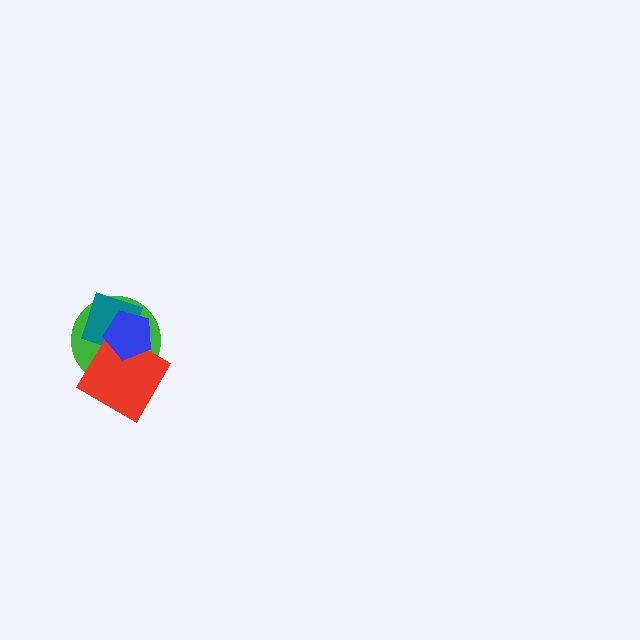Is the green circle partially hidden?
Yes, it is partially covered by another shape.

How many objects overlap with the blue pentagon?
3 objects overlap with the blue pentagon.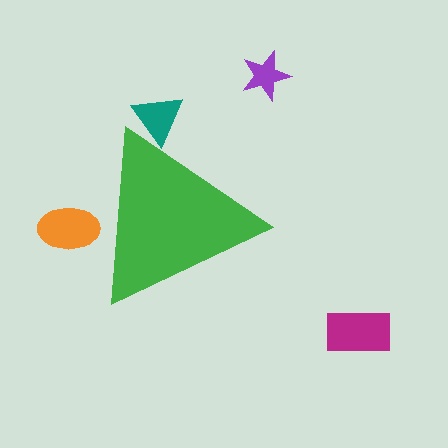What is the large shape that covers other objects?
A green triangle.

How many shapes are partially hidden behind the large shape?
2 shapes are partially hidden.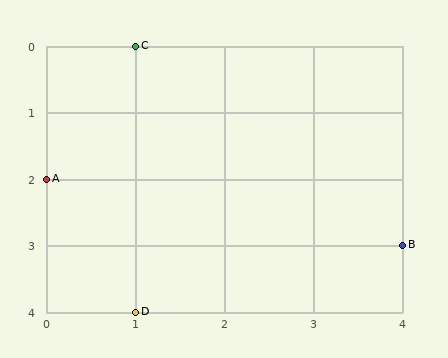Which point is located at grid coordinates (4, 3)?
Point B is at (4, 3).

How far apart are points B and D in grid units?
Points B and D are 3 columns and 1 row apart (about 3.2 grid units diagonally).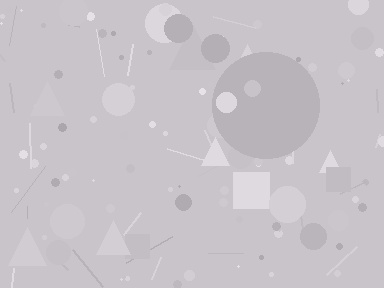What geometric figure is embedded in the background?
A circle is embedded in the background.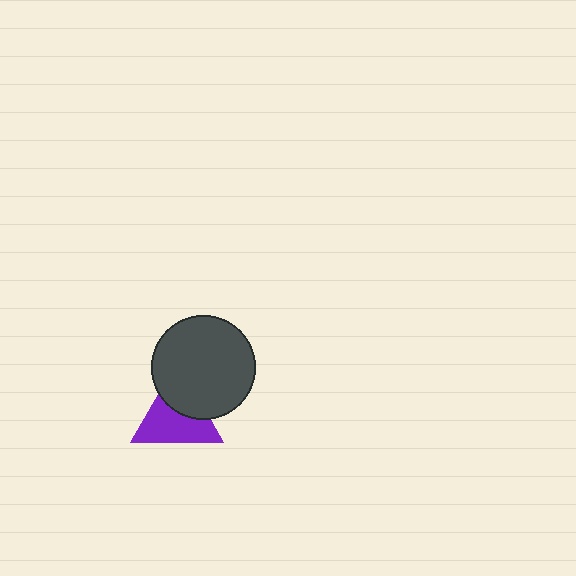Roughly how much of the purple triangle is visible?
About half of it is visible (roughly 63%).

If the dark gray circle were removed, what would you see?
You would see the complete purple triangle.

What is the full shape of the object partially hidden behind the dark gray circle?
The partially hidden object is a purple triangle.